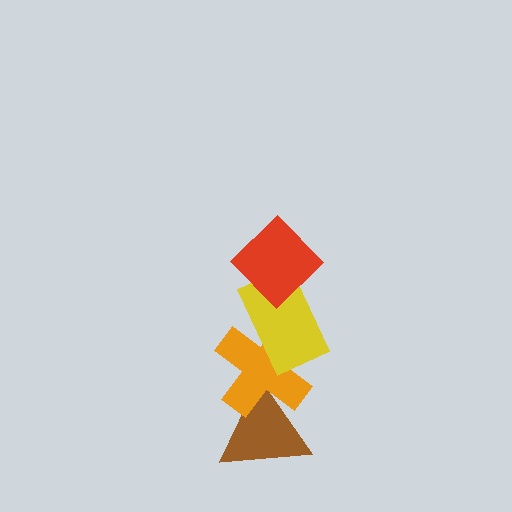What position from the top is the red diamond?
The red diamond is 1st from the top.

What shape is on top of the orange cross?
The yellow rectangle is on top of the orange cross.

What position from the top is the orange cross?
The orange cross is 3rd from the top.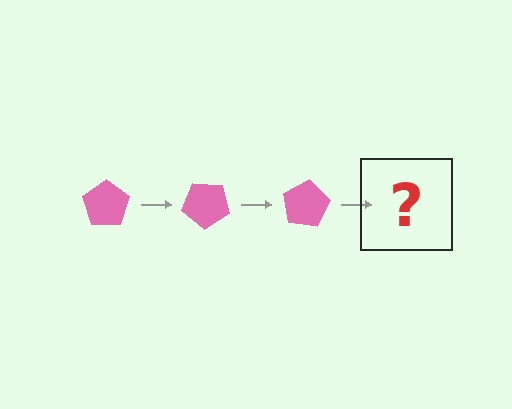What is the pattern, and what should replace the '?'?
The pattern is that the pentagon rotates 40 degrees each step. The '?' should be a pink pentagon rotated 120 degrees.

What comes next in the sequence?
The next element should be a pink pentagon rotated 120 degrees.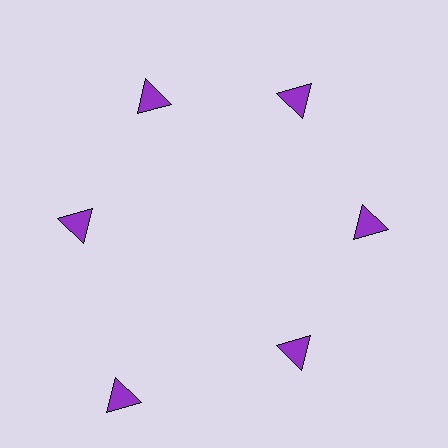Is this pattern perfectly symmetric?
No. The 6 purple triangles are arranged in a ring, but one element near the 7 o'clock position is pushed outward from the center, breaking the 6-fold rotational symmetry.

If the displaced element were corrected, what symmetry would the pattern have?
It would have 6-fold rotational symmetry — the pattern would map onto itself every 60 degrees.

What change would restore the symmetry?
The symmetry would be restored by moving it inward, back onto the ring so that all 6 triangles sit at equal angles and equal distance from the center.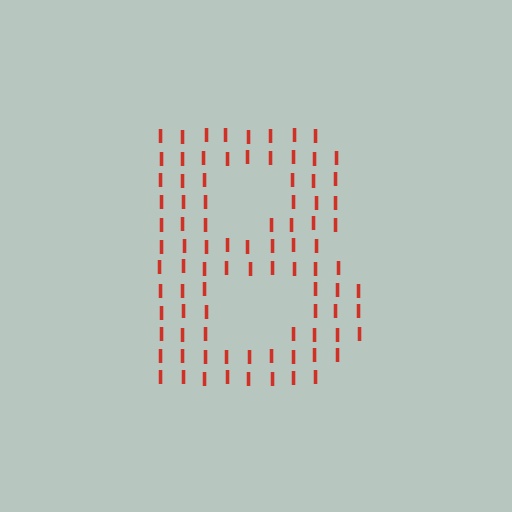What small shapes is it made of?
It is made of small letter I's.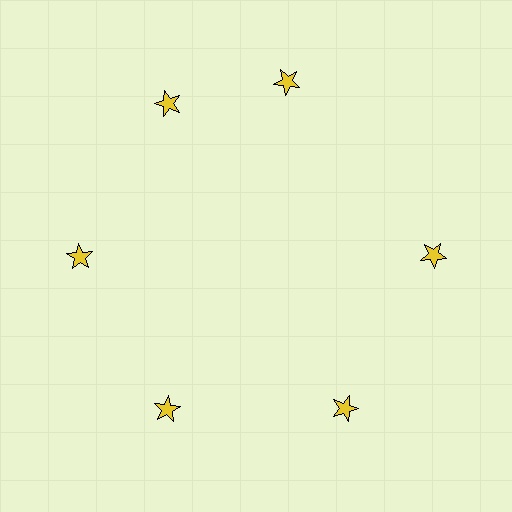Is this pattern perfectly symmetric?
No. The 6 yellow stars are arranged in a ring, but one element near the 1 o'clock position is rotated out of alignment along the ring, breaking the 6-fold rotational symmetry.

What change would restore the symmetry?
The symmetry would be restored by rotating it back into even spacing with its neighbors so that all 6 stars sit at equal angles and equal distance from the center.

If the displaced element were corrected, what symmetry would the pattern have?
It would have 6-fold rotational symmetry — the pattern would map onto itself every 60 degrees.